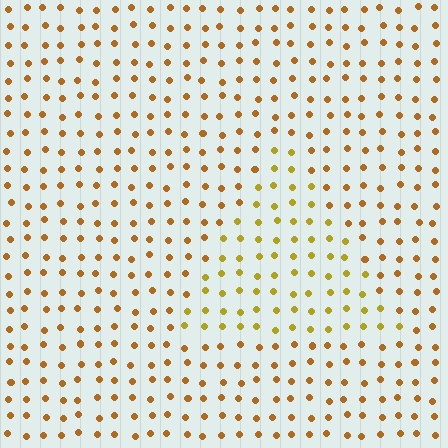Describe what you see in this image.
The image is filled with small brown elements in a uniform arrangement. A triangle-shaped region is visible where the elements are tinted to a slightly different hue, forming a subtle color boundary.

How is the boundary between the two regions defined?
The boundary is defined purely by a slight shift in hue (about 24 degrees). Spacing, size, and orientation are identical on both sides.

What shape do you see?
I see a triangle.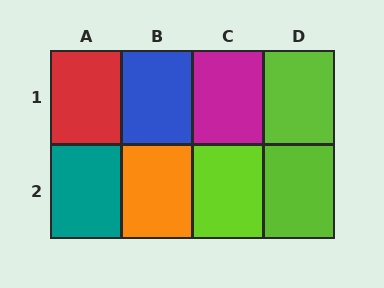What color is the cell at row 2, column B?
Orange.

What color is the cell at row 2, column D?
Lime.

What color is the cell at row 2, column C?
Lime.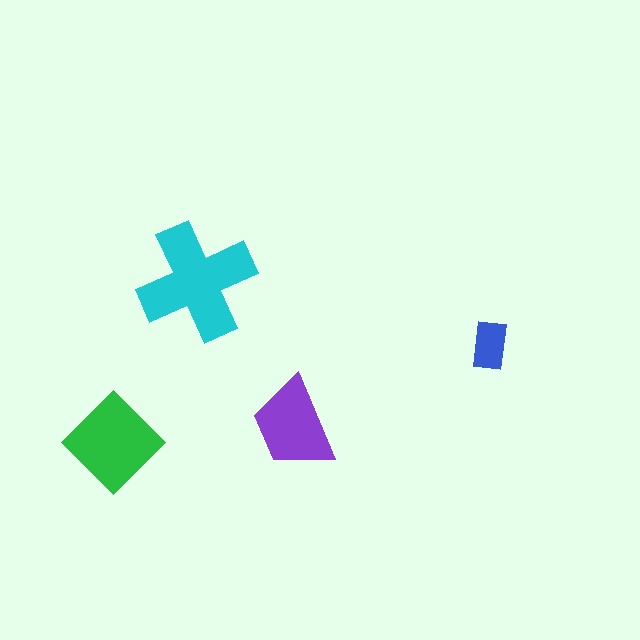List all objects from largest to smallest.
The cyan cross, the green diamond, the purple trapezoid, the blue rectangle.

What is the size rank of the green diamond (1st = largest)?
2nd.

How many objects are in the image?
There are 4 objects in the image.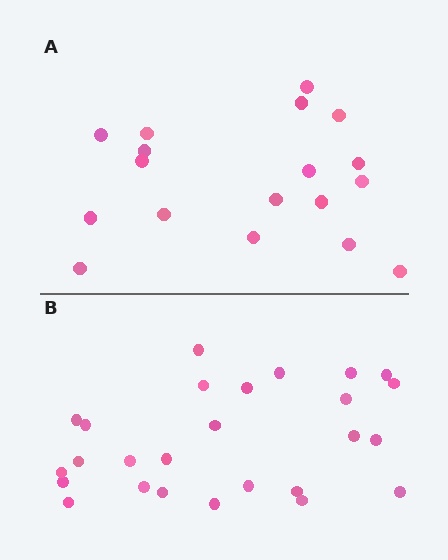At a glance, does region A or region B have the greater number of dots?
Region B (the bottom region) has more dots.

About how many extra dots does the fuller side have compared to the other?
Region B has roughly 8 or so more dots than region A.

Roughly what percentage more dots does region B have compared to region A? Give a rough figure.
About 45% more.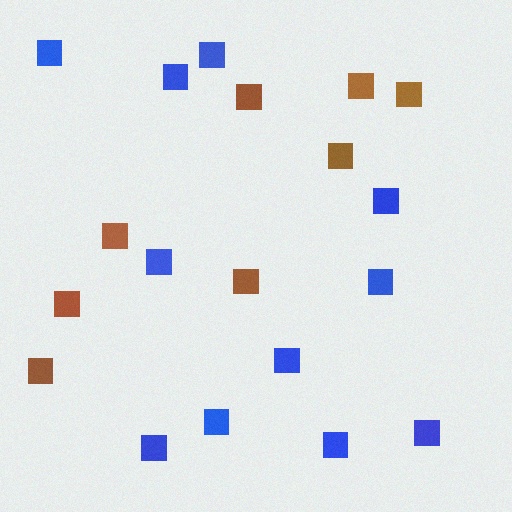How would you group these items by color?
There are 2 groups: one group of brown squares (8) and one group of blue squares (11).